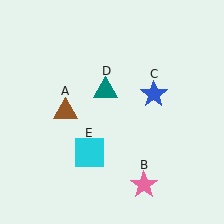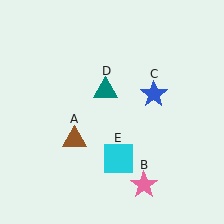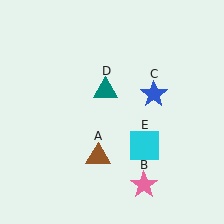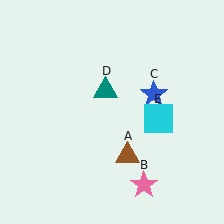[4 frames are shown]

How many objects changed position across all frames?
2 objects changed position: brown triangle (object A), cyan square (object E).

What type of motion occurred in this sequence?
The brown triangle (object A), cyan square (object E) rotated counterclockwise around the center of the scene.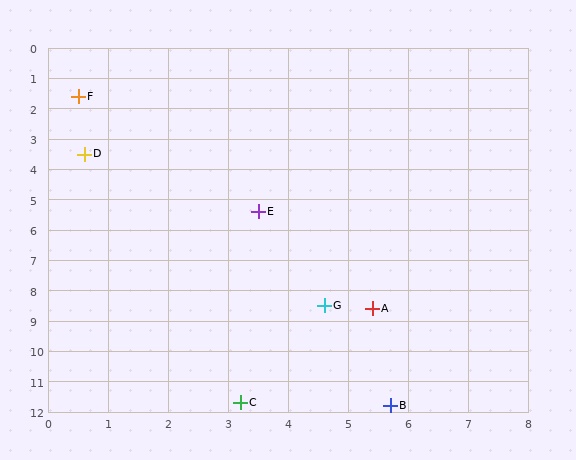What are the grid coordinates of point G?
Point G is at approximately (4.6, 8.5).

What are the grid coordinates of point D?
Point D is at approximately (0.6, 3.5).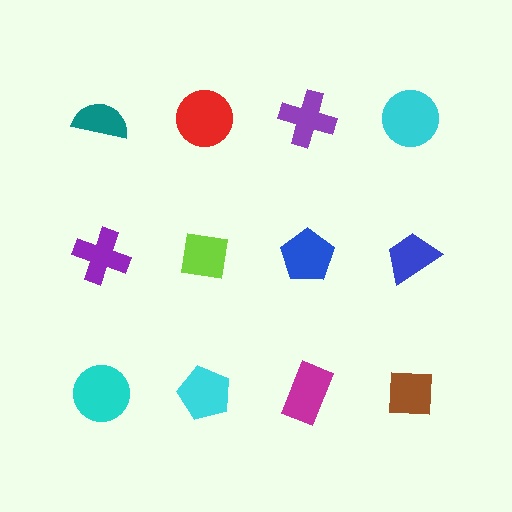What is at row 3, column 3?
A magenta rectangle.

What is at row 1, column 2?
A red circle.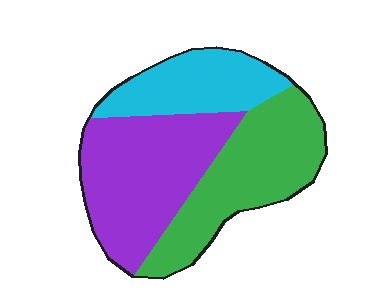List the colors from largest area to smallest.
From largest to smallest: purple, green, cyan.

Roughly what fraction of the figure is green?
Green covers 36% of the figure.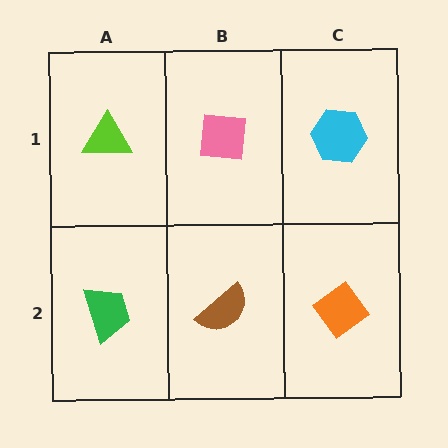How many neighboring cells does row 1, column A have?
2.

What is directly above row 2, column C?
A cyan hexagon.